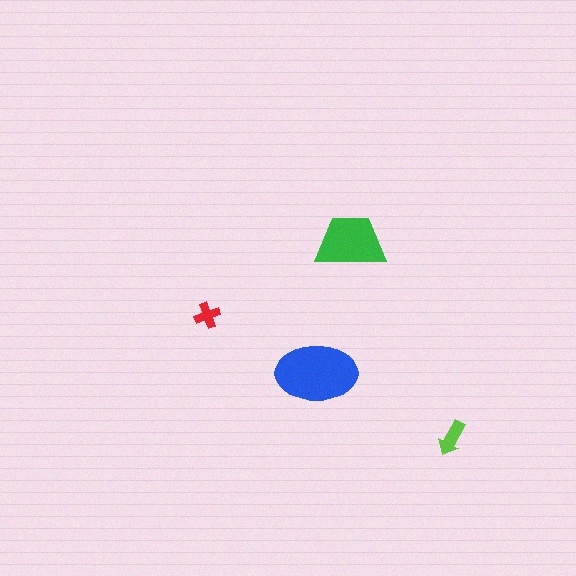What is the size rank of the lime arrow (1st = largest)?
3rd.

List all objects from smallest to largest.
The red cross, the lime arrow, the green trapezoid, the blue ellipse.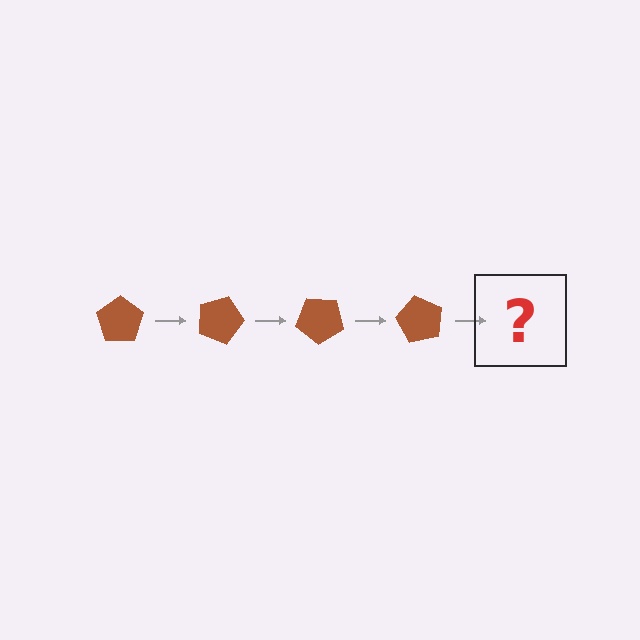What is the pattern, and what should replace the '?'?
The pattern is that the pentagon rotates 20 degrees each step. The '?' should be a brown pentagon rotated 80 degrees.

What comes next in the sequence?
The next element should be a brown pentagon rotated 80 degrees.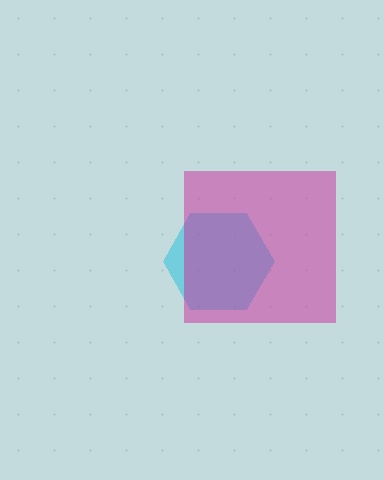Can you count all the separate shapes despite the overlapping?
Yes, there are 2 separate shapes.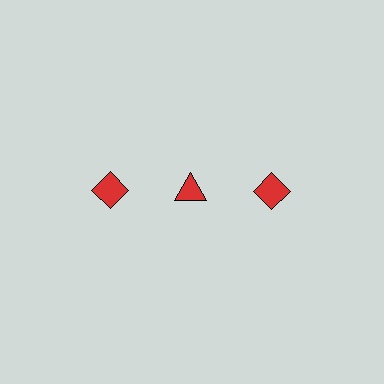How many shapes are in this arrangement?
There are 3 shapes arranged in a grid pattern.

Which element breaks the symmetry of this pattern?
The red triangle in the top row, second from left column breaks the symmetry. All other shapes are red diamonds.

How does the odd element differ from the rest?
It has a different shape: triangle instead of diamond.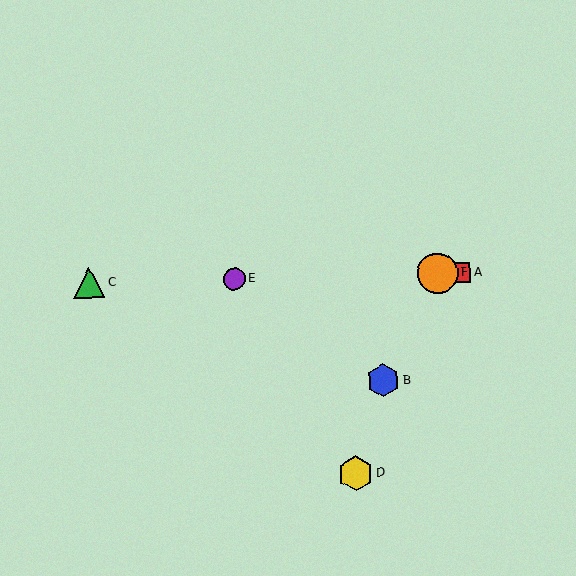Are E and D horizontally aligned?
No, E is at y≈279 and D is at y≈474.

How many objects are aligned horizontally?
4 objects (A, C, E, F) are aligned horizontally.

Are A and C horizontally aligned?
Yes, both are at y≈273.